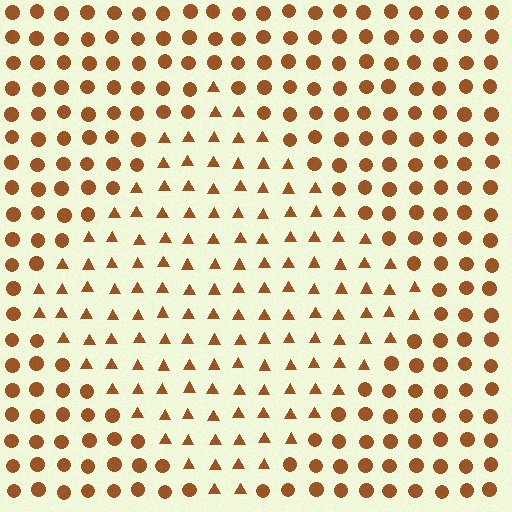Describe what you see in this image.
The image is filled with small brown elements arranged in a uniform grid. A diamond-shaped region contains triangles, while the surrounding area contains circles. The boundary is defined purely by the change in element shape.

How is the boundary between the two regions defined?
The boundary is defined by a change in element shape: triangles inside vs. circles outside. All elements share the same color and spacing.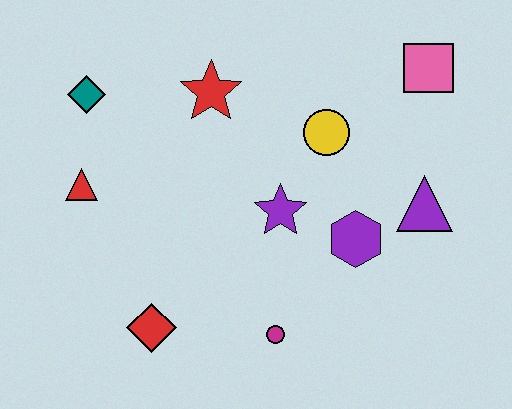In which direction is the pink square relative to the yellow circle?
The pink square is to the right of the yellow circle.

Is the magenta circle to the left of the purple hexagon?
Yes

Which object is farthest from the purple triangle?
The teal diamond is farthest from the purple triangle.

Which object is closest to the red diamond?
The magenta circle is closest to the red diamond.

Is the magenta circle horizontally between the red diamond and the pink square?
Yes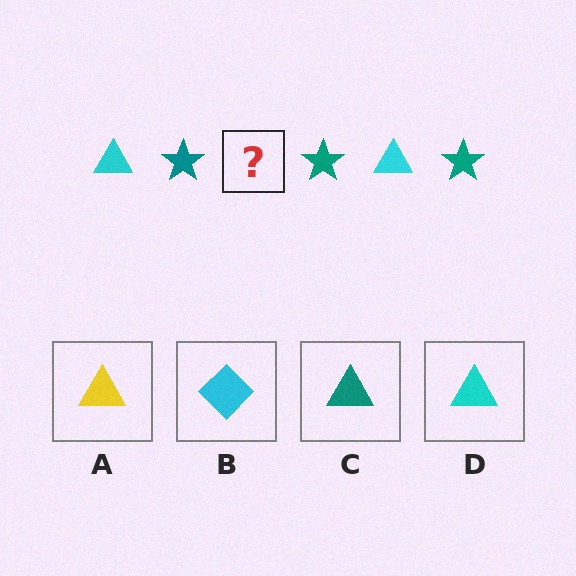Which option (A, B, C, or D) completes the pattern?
D.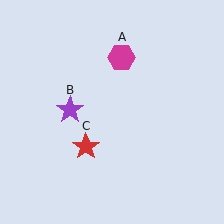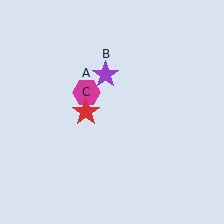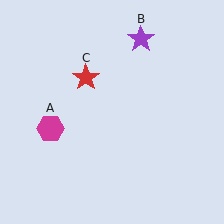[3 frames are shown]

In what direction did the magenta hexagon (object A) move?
The magenta hexagon (object A) moved down and to the left.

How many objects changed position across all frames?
3 objects changed position: magenta hexagon (object A), purple star (object B), red star (object C).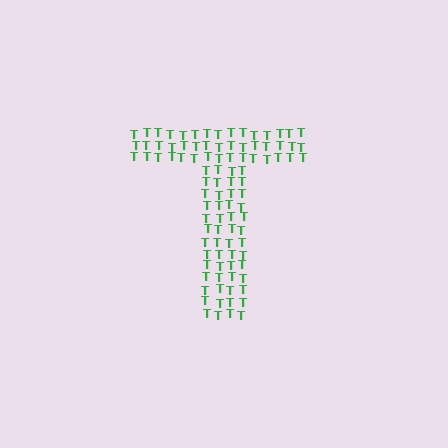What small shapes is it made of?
It is made of small letter T's.